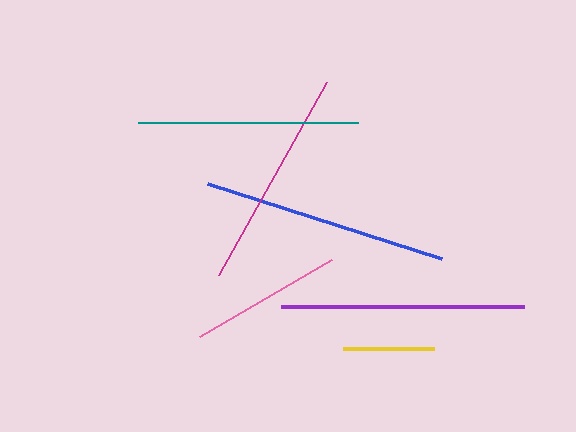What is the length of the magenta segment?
The magenta segment is approximately 221 pixels long.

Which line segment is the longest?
The blue line is the longest at approximately 246 pixels.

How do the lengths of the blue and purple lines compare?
The blue and purple lines are approximately the same length.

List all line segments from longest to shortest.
From longest to shortest: blue, purple, magenta, teal, pink, yellow.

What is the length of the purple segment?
The purple segment is approximately 243 pixels long.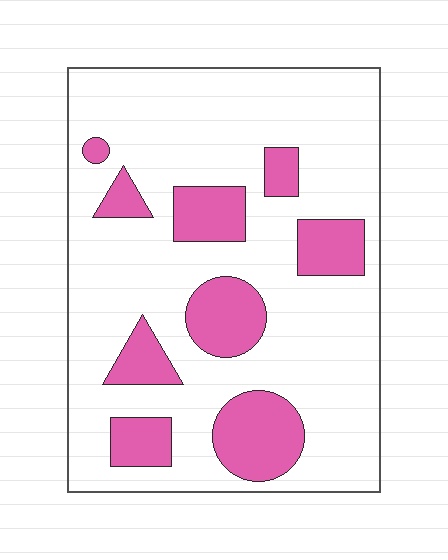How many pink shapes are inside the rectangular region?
9.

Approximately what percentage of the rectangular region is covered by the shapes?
Approximately 20%.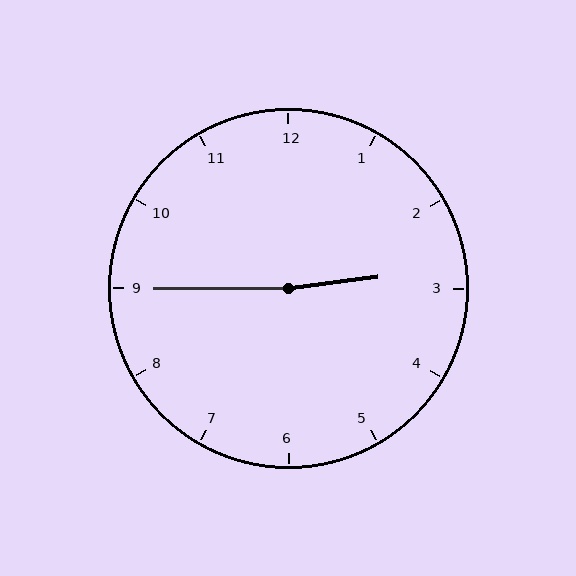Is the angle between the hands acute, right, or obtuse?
It is obtuse.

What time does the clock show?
2:45.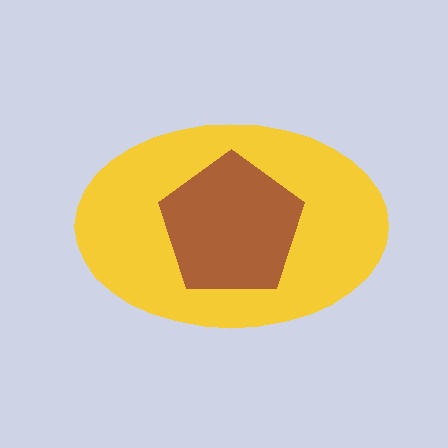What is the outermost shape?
The yellow ellipse.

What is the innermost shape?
The brown pentagon.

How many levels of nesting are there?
2.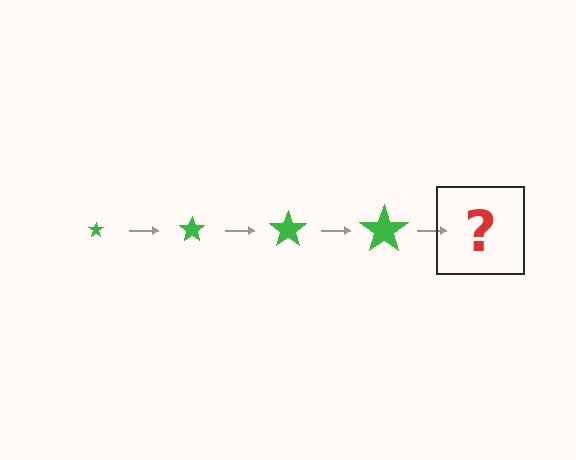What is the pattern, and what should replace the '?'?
The pattern is that the star gets progressively larger each step. The '?' should be a green star, larger than the previous one.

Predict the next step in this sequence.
The next step is a green star, larger than the previous one.